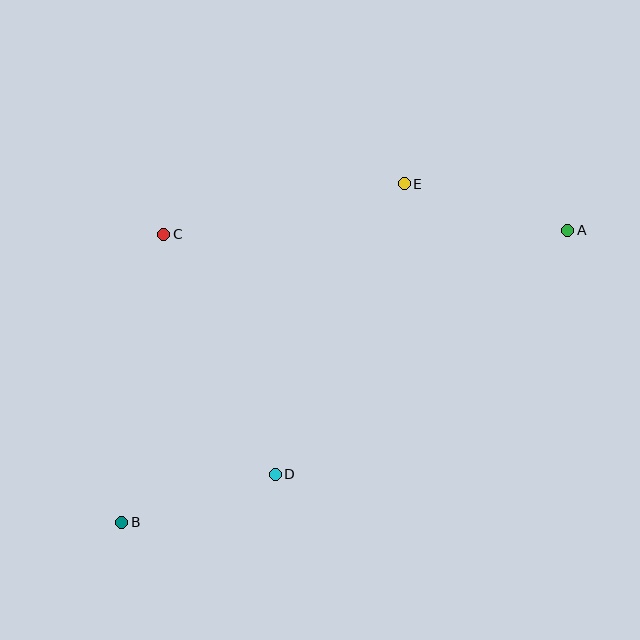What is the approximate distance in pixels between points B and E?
The distance between B and E is approximately 441 pixels.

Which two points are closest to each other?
Points B and D are closest to each other.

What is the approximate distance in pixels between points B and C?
The distance between B and C is approximately 291 pixels.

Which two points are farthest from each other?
Points A and B are farthest from each other.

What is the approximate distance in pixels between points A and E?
The distance between A and E is approximately 170 pixels.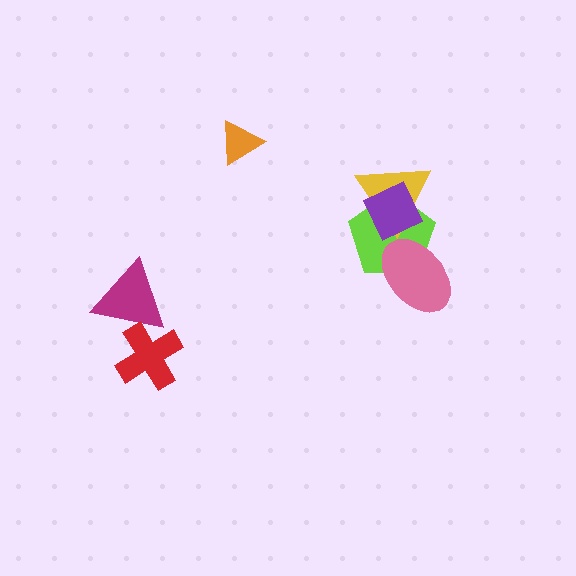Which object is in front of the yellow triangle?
The purple diamond is in front of the yellow triangle.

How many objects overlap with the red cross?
1 object overlaps with the red cross.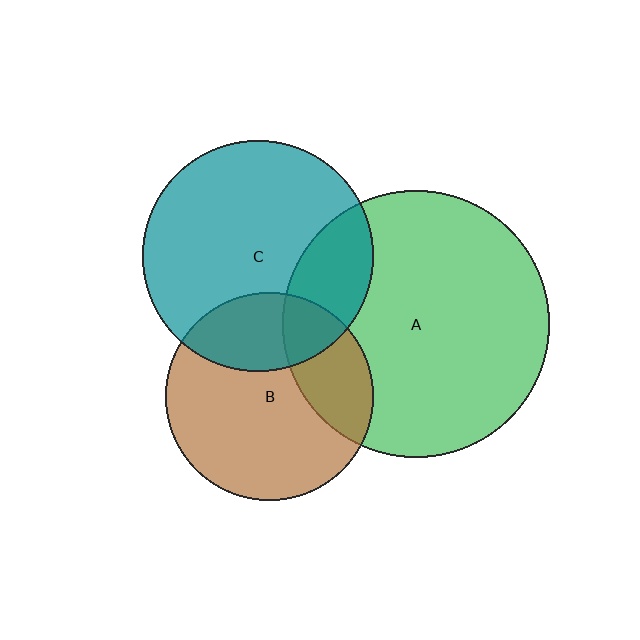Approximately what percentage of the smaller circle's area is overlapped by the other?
Approximately 25%.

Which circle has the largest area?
Circle A (green).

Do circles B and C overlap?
Yes.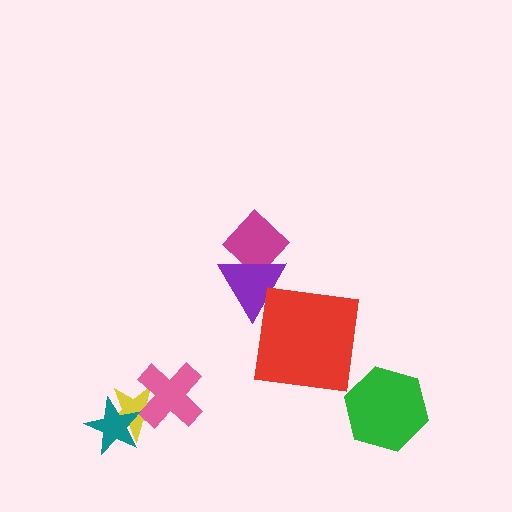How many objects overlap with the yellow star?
2 objects overlap with the yellow star.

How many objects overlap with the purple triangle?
1 object overlaps with the purple triangle.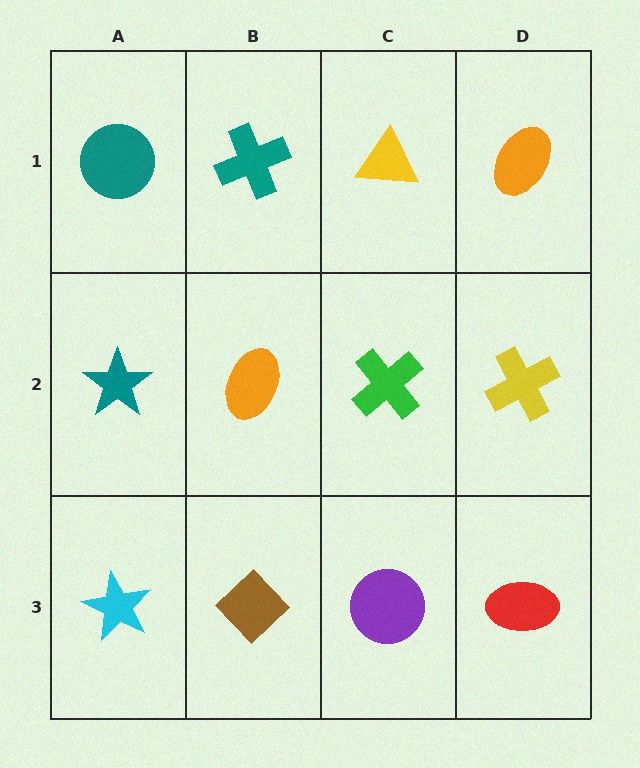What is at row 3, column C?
A purple circle.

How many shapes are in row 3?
4 shapes.